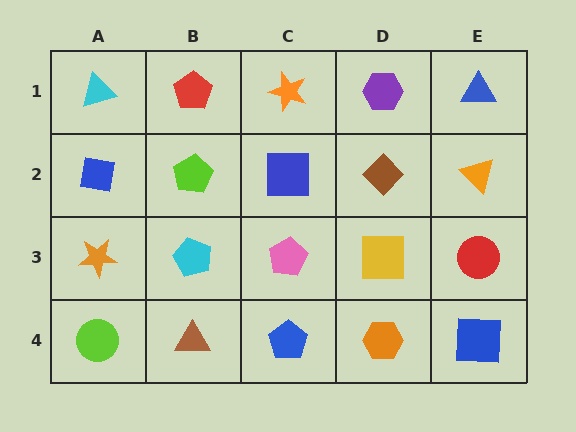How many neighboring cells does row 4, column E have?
2.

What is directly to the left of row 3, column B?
An orange star.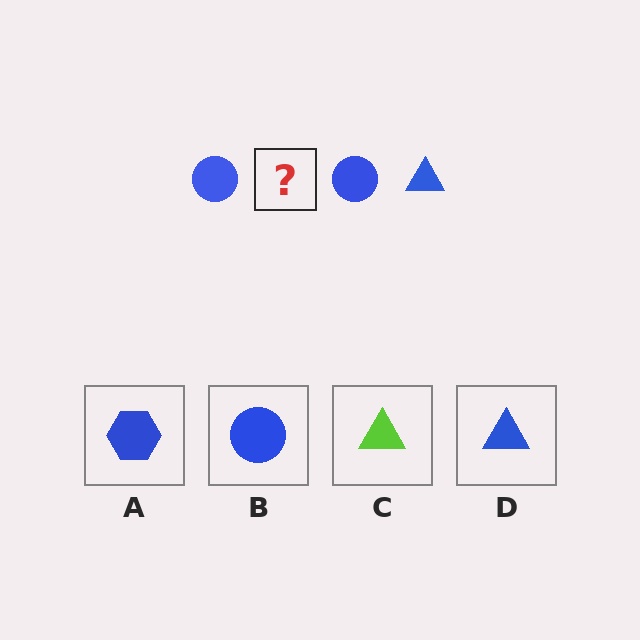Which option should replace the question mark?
Option D.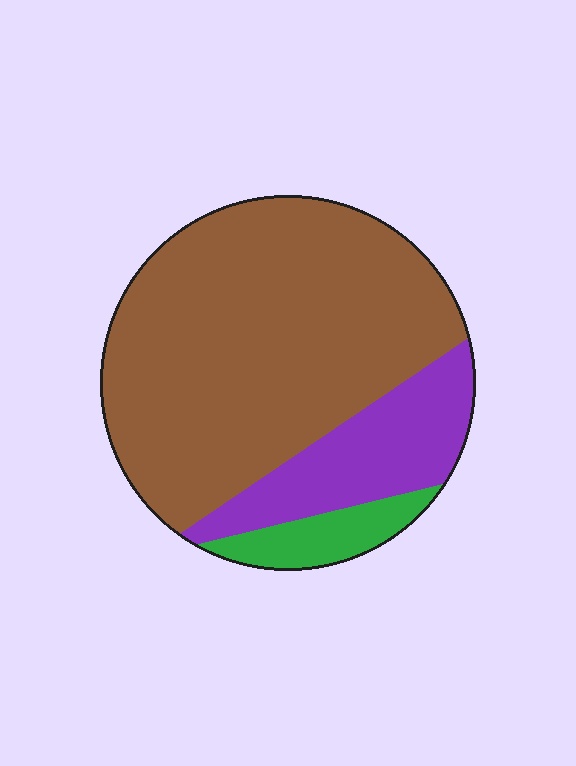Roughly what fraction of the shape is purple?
Purple covers 20% of the shape.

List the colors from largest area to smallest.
From largest to smallest: brown, purple, green.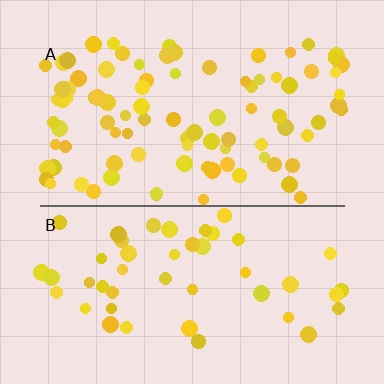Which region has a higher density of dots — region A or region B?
A (the top).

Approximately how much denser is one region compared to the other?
Approximately 1.9× — region A over region B.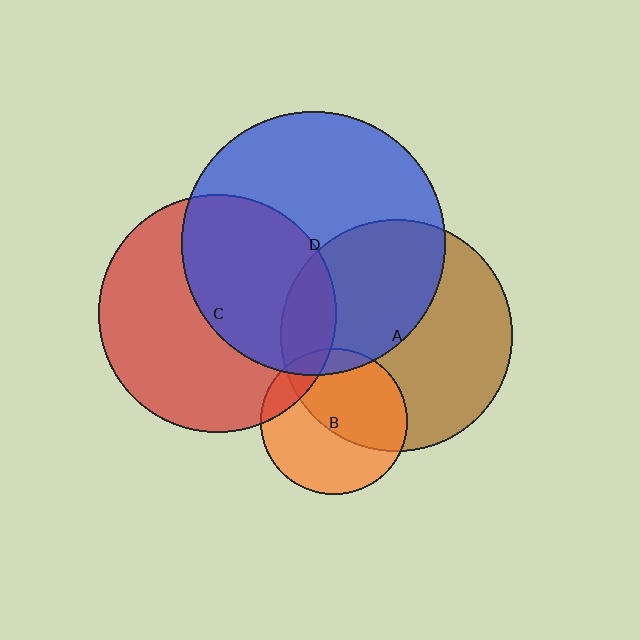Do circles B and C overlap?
Yes.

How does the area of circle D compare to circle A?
Approximately 1.3 times.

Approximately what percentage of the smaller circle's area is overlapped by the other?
Approximately 15%.